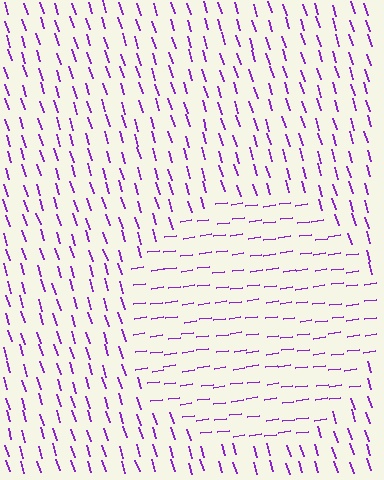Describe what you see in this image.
The image is filled with small purple line segments. A circle region in the image has lines oriented differently from the surrounding lines, creating a visible texture boundary.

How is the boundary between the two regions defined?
The boundary is defined purely by a change in line orientation (approximately 79 degrees difference). All lines are the same color and thickness.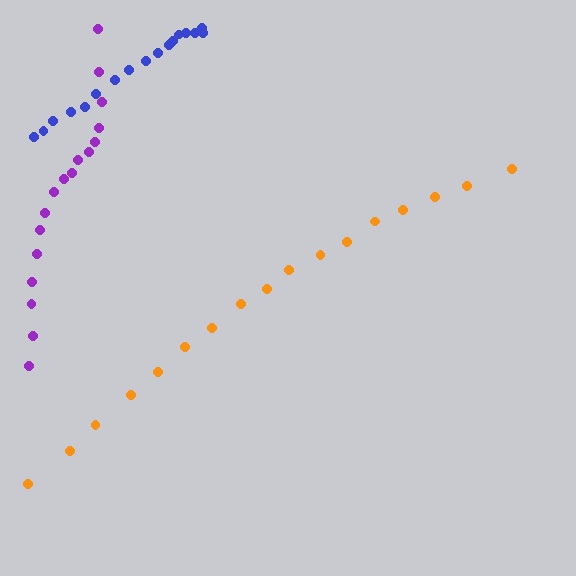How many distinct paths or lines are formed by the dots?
There are 3 distinct paths.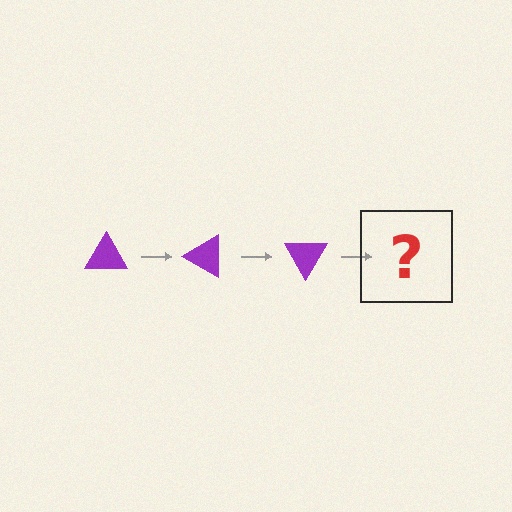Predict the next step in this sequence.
The next step is a purple triangle rotated 90 degrees.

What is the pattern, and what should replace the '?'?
The pattern is that the triangle rotates 30 degrees each step. The '?' should be a purple triangle rotated 90 degrees.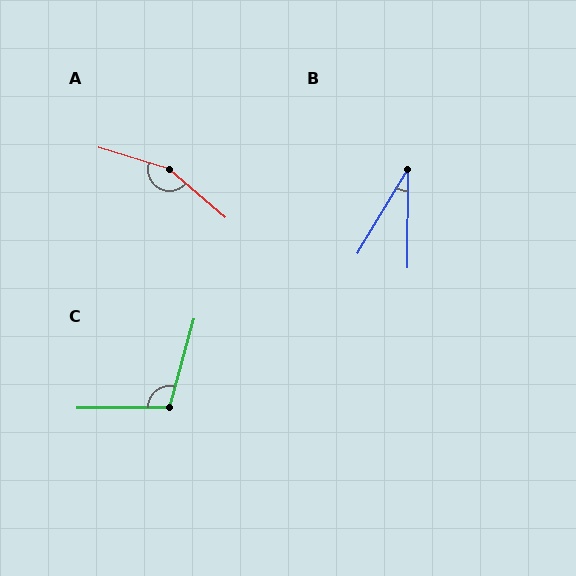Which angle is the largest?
A, at approximately 156 degrees.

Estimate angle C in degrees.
Approximately 105 degrees.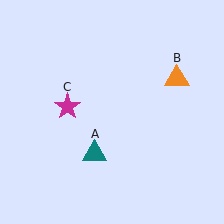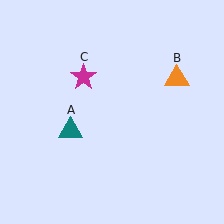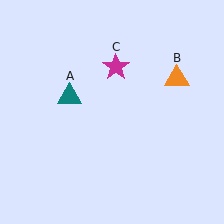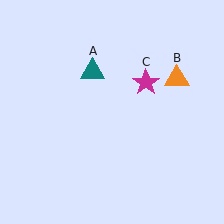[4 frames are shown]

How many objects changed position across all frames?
2 objects changed position: teal triangle (object A), magenta star (object C).